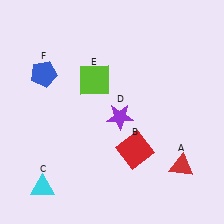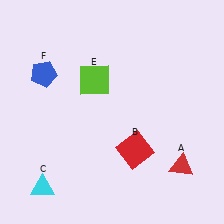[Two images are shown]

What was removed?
The purple star (D) was removed in Image 2.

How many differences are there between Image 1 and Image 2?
There is 1 difference between the two images.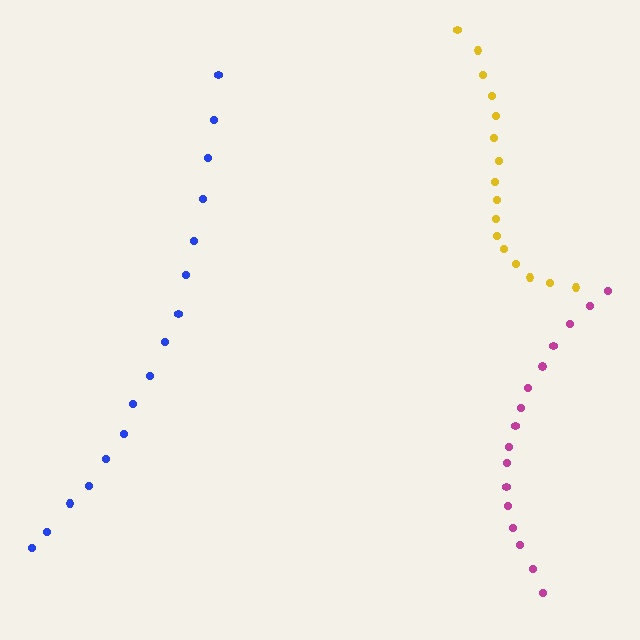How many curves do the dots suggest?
There are 3 distinct paths.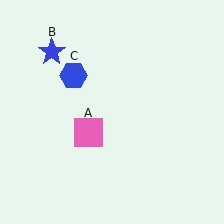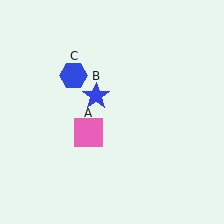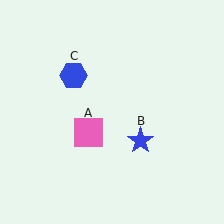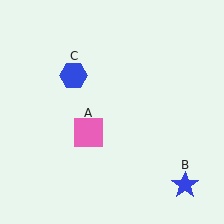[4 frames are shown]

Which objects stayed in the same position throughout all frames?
Pink square (object A) and blue hexagon (object C) remained stationary.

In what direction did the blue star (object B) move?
The blue star (object B) moved down and to the right.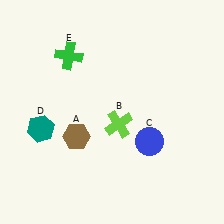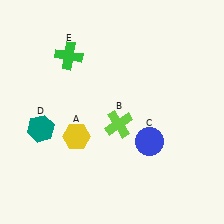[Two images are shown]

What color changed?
The hexagon (A) changed from brown in Image 1 to yellow in Image 2.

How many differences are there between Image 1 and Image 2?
There is 1 difference between the two images.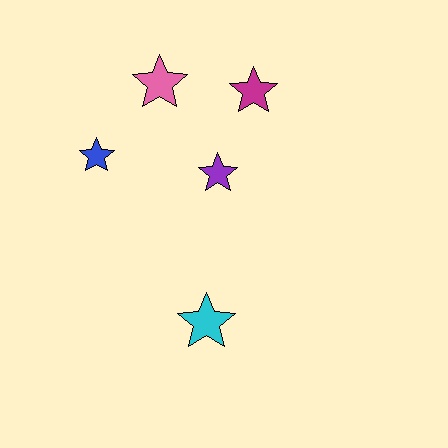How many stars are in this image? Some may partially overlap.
There are 5 stars.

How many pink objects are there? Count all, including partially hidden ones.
There is 1 pink object.